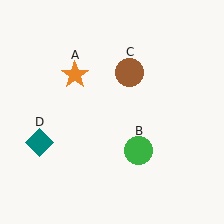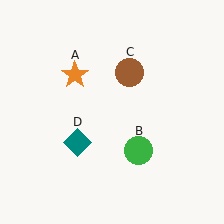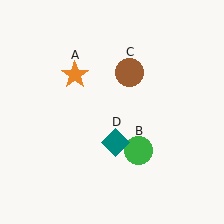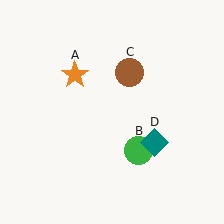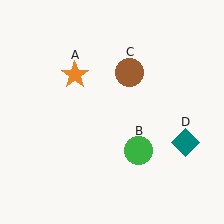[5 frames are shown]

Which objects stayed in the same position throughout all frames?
Orange star (object A) and green circle (object B) and brown circle (object C) remained stationary.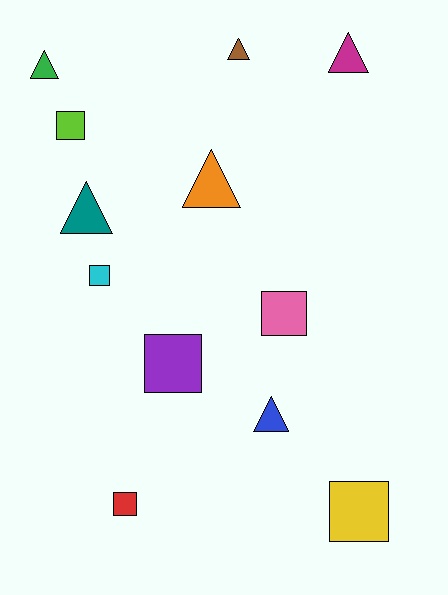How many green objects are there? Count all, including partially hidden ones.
There is 1 green object.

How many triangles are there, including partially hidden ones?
There are 6 triangles.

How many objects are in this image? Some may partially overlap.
There are 12 objects.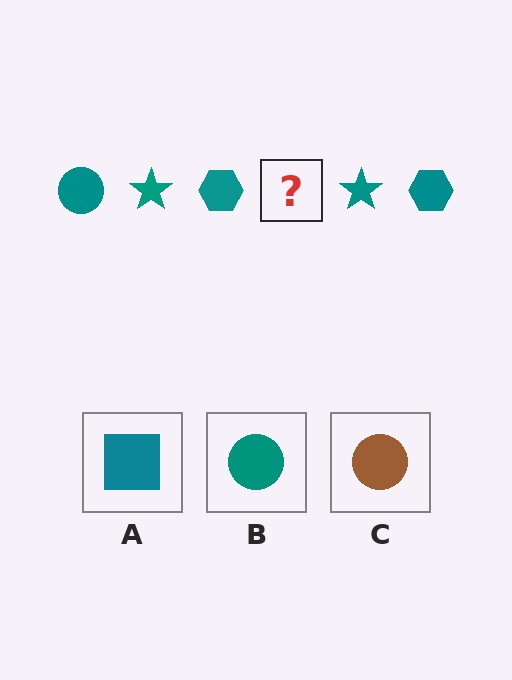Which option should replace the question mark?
Option B.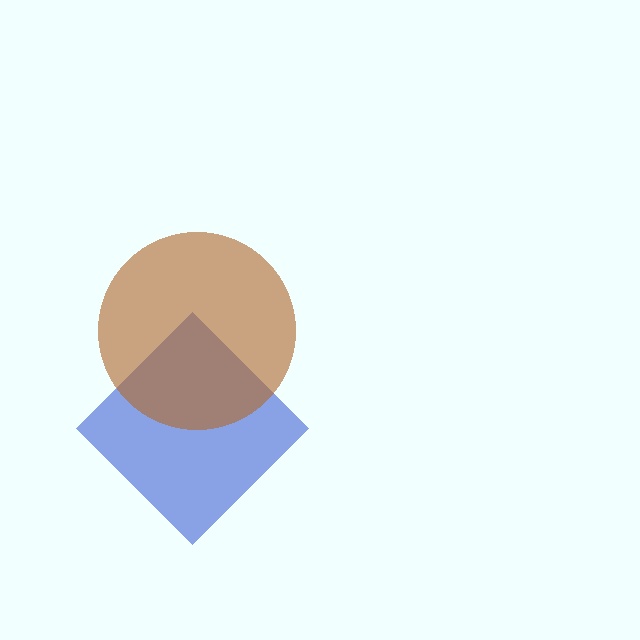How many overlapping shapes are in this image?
There are 2 overlapping shapes in the image.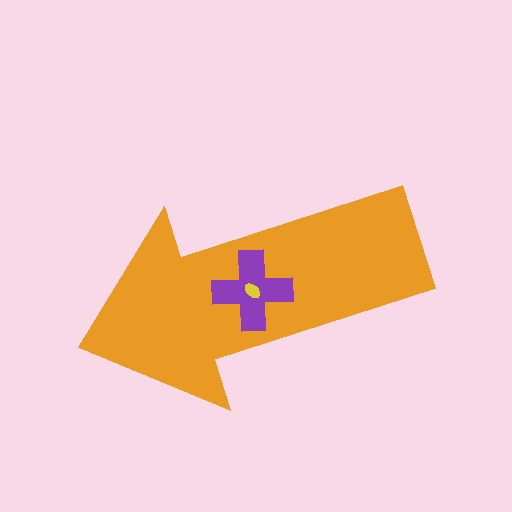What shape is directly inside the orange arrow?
The purple cross.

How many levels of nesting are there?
3.